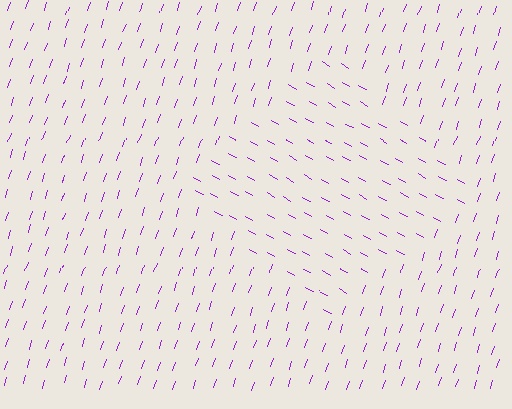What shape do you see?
I see a diamond.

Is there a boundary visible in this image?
Yes, there is a texture boundary formed by a change in line orientation.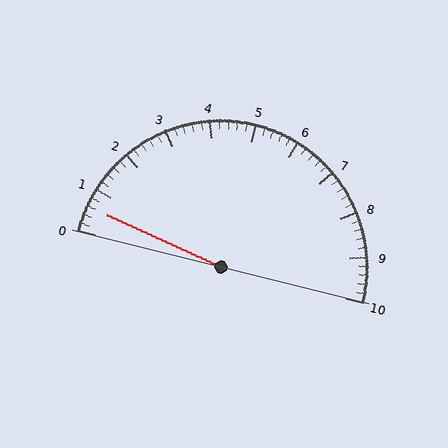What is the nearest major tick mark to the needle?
The nearest major tick mark is 1.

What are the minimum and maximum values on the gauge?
The gauge ranges from 0 to 10.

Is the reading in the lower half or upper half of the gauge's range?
The reading is in the lower half of the range (0 to 10).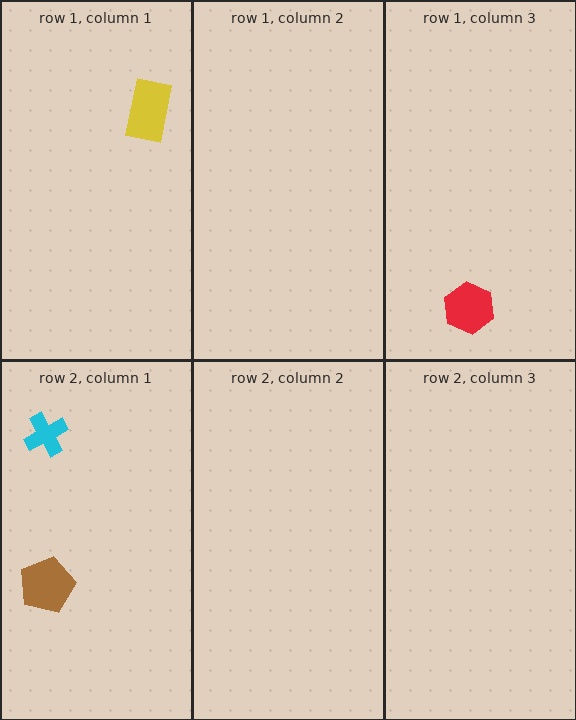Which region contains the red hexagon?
The row 1, column 3 region.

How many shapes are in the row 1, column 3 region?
1.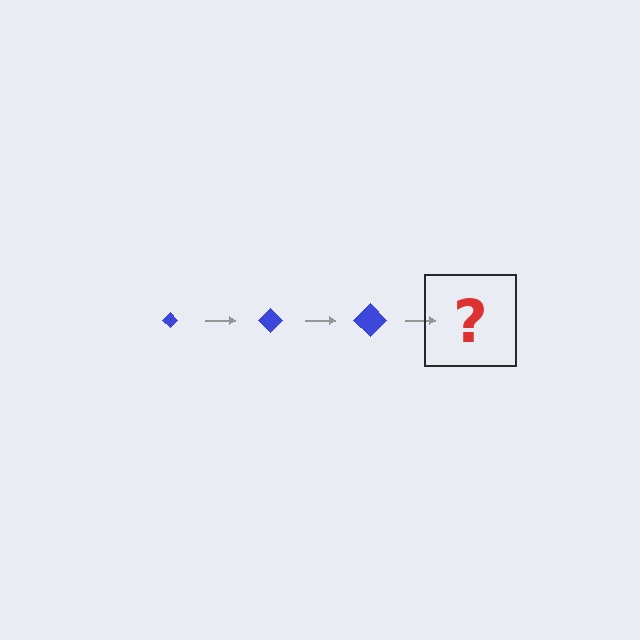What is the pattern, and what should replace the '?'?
The pattern is that the diamond gets progressively larger each step. The '?' should be a blue diamond, larger than the previous one.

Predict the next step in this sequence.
The next step is a blue diamond, larger than the previous one.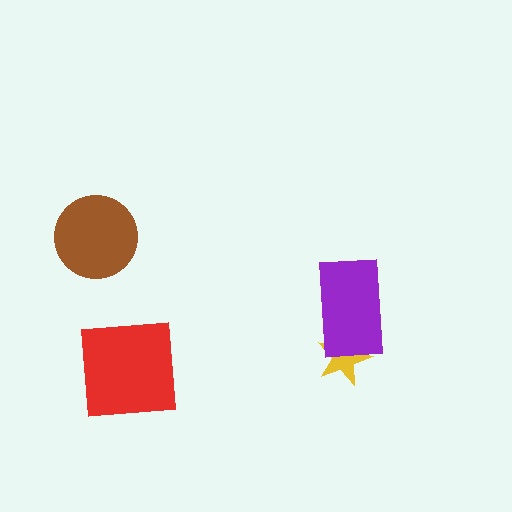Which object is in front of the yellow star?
The purple rectangle is in front of the yellow star.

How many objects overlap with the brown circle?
0 objects overlap with the brown circle.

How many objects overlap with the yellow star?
1 object overlaps with the yellow star.